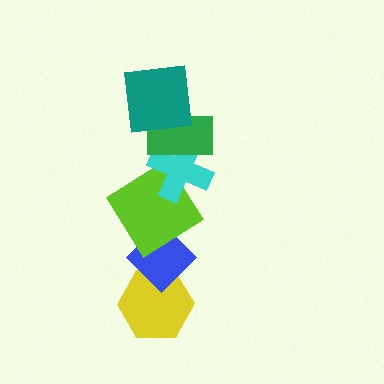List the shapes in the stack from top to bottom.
From top to bottom: the teal square, the green rectangle, the cyan cross, the lime diamond, the blue diamond, the yellow hexagon.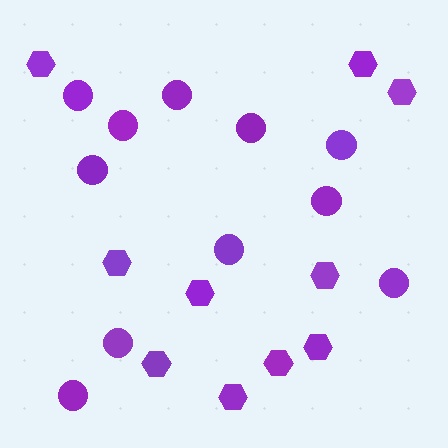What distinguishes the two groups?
There are 2 groups: one group of circles (11) and one group of hexagons (10).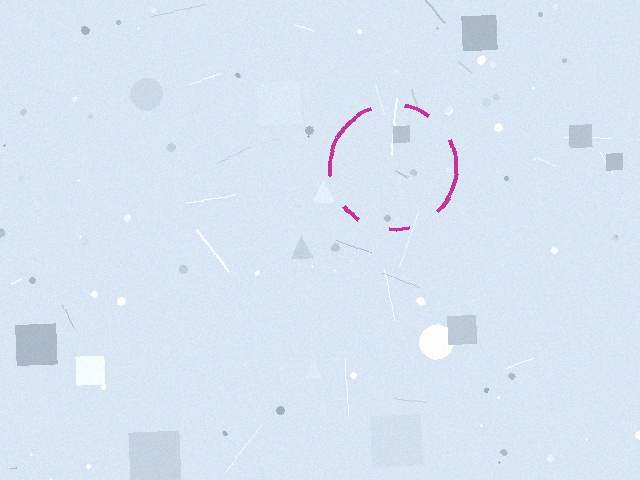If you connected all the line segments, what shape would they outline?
They would outline a circle.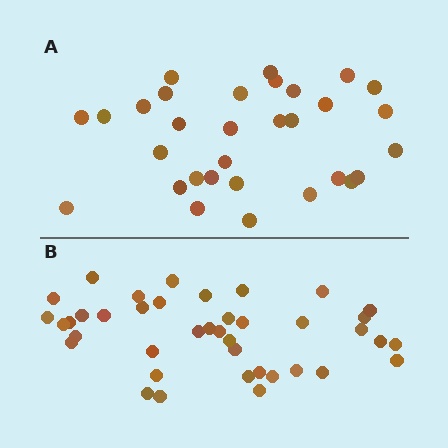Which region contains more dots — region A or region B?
Region B (the bottom region) has more dots.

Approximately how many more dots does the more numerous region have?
Region B has roughly 8 or so more dots than region A.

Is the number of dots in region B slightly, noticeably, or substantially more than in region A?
Region B has noticeably more, but not dramatically so. The ratio is roughly 1.3 to 1.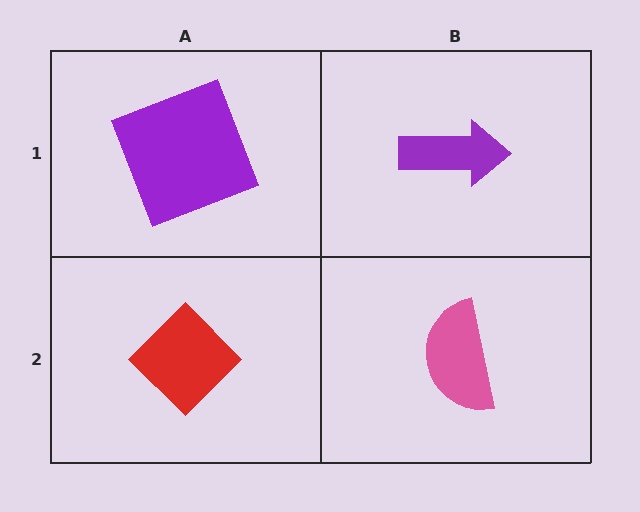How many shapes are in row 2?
2 shapes.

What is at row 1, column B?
A purple arrow.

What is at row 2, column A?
A red diamond.